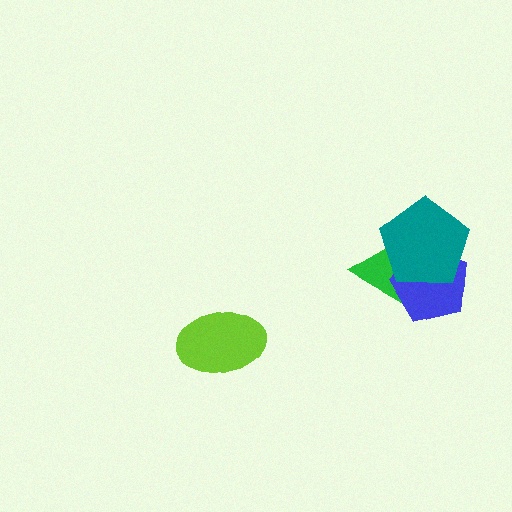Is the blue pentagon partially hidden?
Yes, it is partially covered by another shape.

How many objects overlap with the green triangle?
2 objects overlap with the green triangle.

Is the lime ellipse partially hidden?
No, no other shape covers it.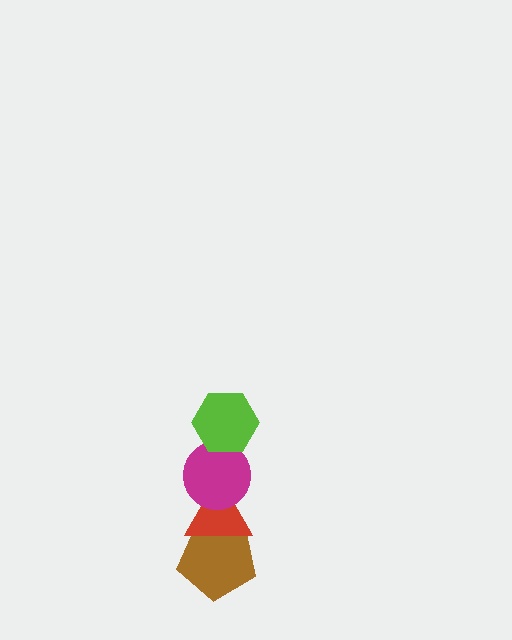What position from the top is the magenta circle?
The magenta circle is 2nd from the top.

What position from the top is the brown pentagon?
The brown pentagon is 4th from the top.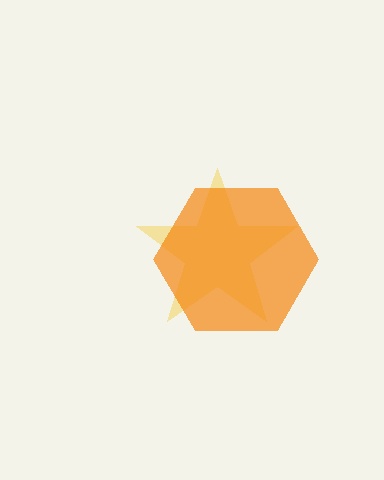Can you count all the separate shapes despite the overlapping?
Yes, there are 2 separate shapes.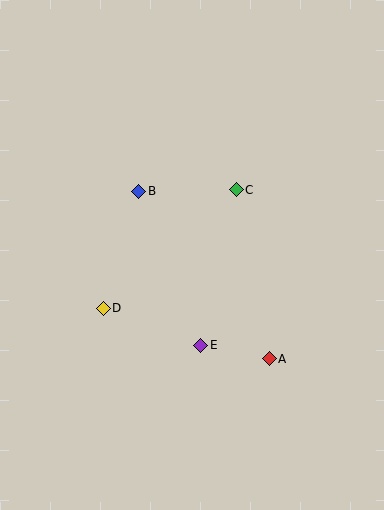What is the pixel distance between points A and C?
The distance between A and C is 172 pixels.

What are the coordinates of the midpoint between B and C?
The midpoint between B and C is at (188, 191).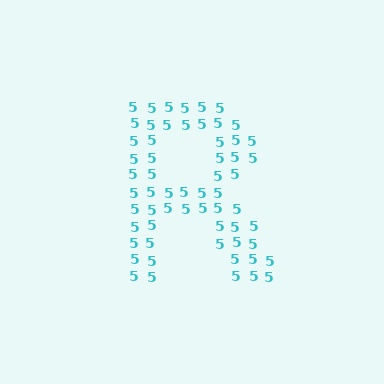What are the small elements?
The small elements are digit 5's.